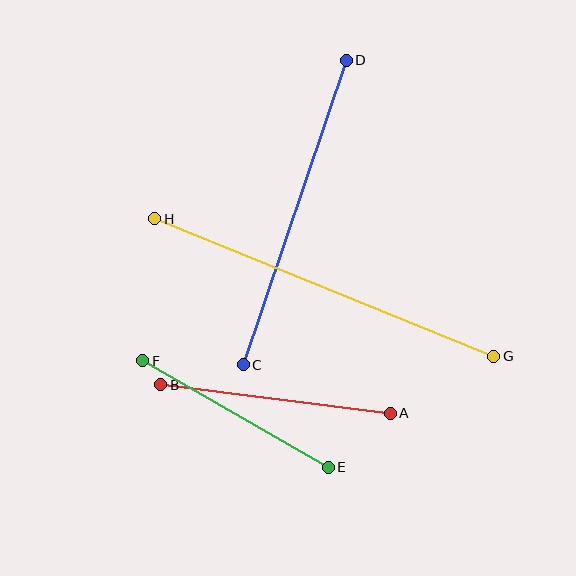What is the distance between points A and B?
The distance is approximately 231 pixels.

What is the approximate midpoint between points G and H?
The midpoint is at approximately (324, 287) pixels.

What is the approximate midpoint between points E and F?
The midpoint is at approximately (235, 414) pixels.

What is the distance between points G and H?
The distance is approximately 366 pixels.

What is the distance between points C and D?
The distance is approximately 321 pixels.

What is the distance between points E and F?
The distance is approximately 214 pixels.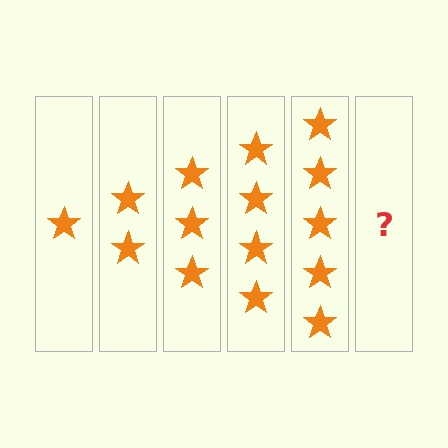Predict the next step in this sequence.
The next step is 6 stars.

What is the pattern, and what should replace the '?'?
The pattern is that each step adds one more star. The '?' should be 6 stars.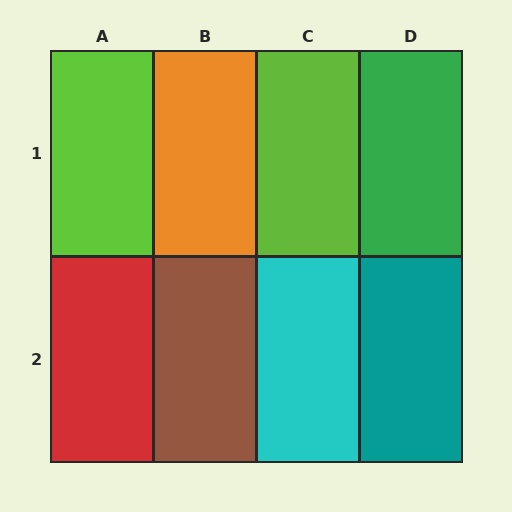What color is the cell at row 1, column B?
Orange.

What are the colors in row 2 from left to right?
Red, brown, cyan, teal.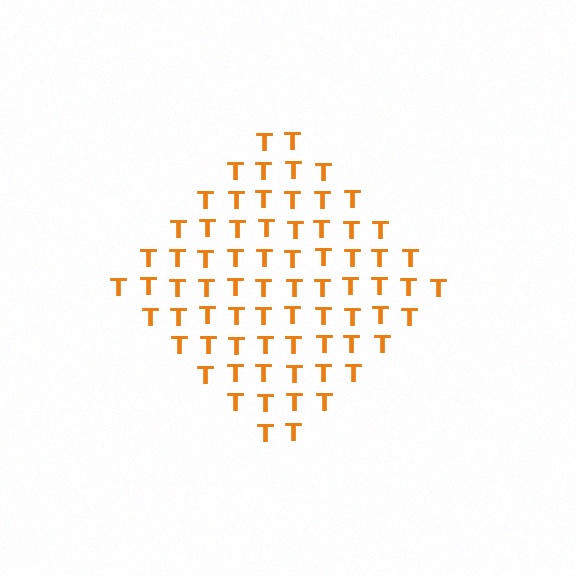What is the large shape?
The large shape is a diamond.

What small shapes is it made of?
It is made of small letter T's.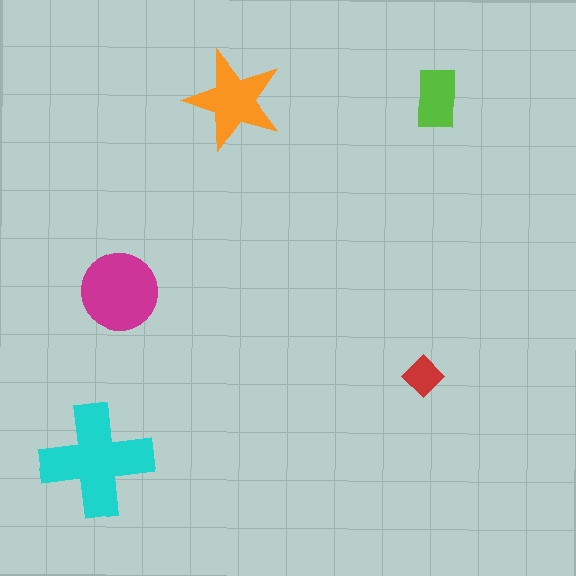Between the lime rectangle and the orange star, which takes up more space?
The orange star.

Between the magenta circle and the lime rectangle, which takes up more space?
The magenta circle.